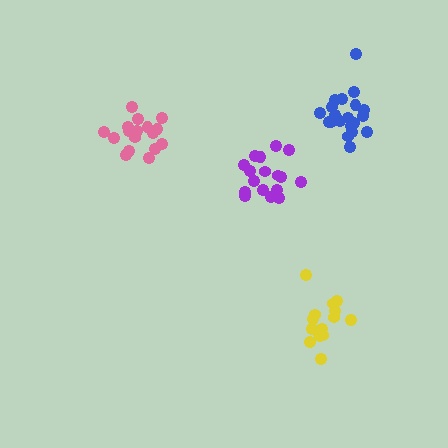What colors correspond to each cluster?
The clusters are colored: purple, yellow, blue, pink.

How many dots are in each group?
Group 1: 17 dots, Group 2: 15 dots, Group 3: 20 dots, Group 4: 19 dots (71 total).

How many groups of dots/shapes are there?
There are 4 groups.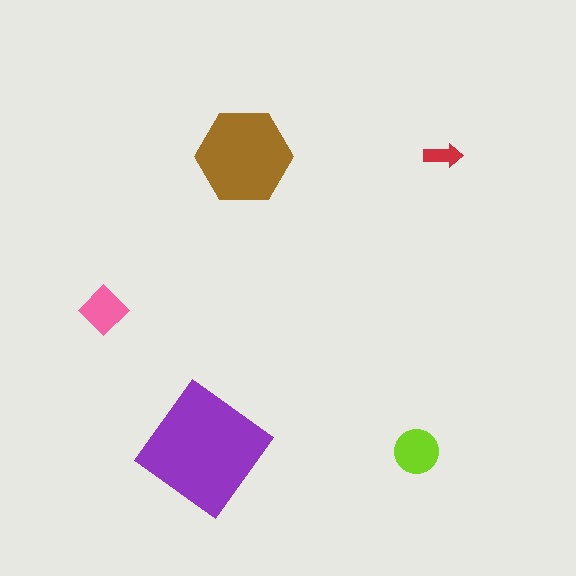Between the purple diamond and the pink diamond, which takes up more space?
The purple diamond.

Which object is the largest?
The purple diamond.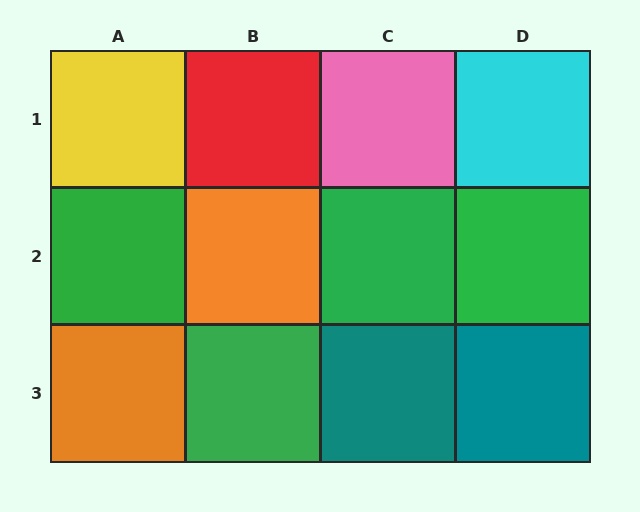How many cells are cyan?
1 cell is cyan.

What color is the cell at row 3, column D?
Teal.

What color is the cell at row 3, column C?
Teal.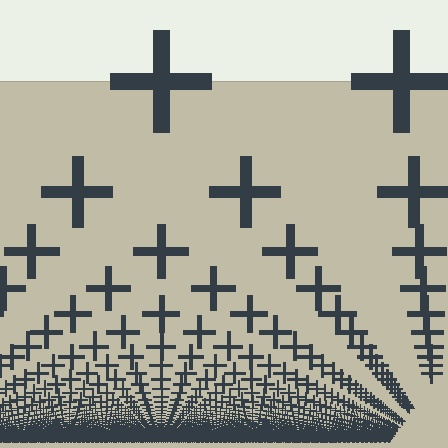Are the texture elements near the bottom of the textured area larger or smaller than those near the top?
Smaller. The gradient is inverted — elements near the bottom are smaller and denser.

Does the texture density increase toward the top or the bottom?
Density increases toward the bottom.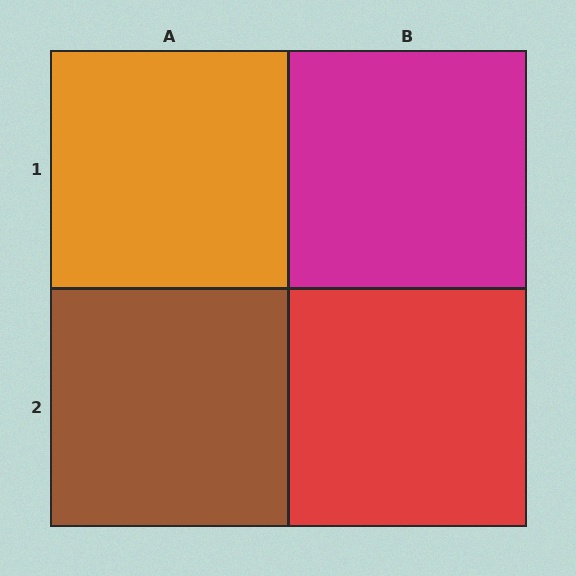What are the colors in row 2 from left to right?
Brown, red.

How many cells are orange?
1 cell is orange.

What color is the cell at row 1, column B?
Magenta.